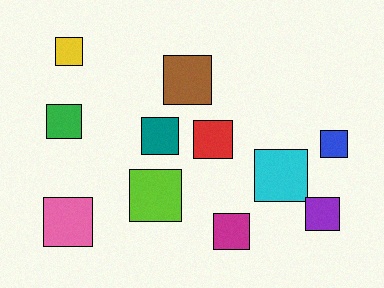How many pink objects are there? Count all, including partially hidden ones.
There is 1 pink object.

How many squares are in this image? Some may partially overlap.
There are 11 squares.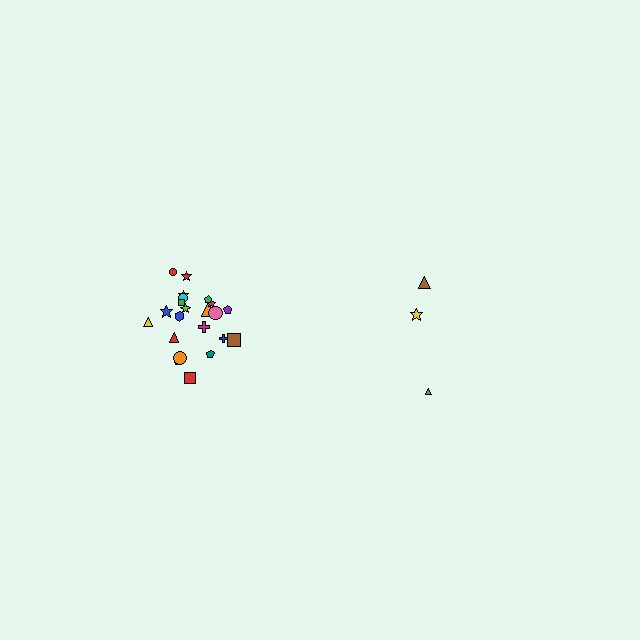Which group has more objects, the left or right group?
The left group.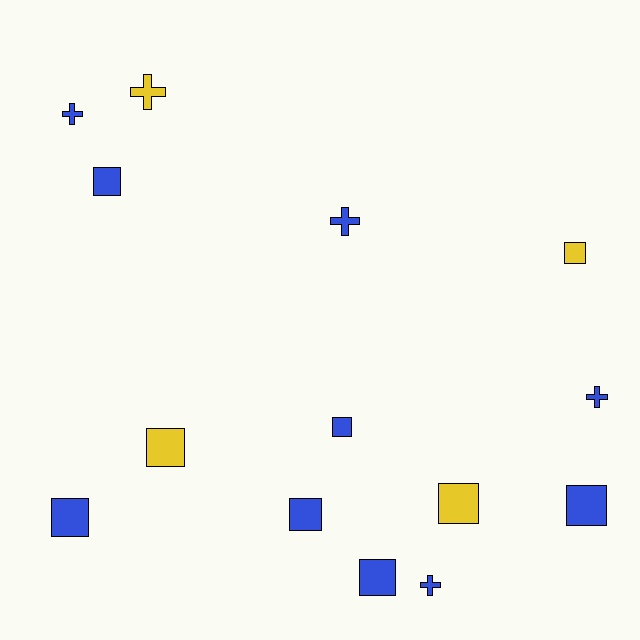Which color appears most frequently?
Blue, with 10 objects.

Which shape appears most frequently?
Square, with 9 objects.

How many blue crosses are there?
There are 4 blue crosses.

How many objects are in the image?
There are 14 objects.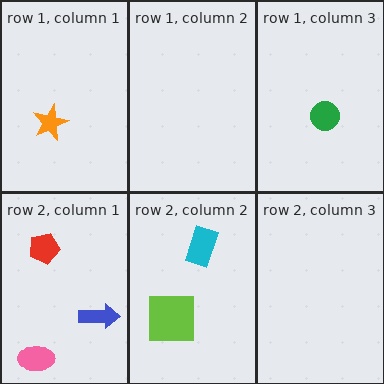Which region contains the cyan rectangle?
The row 2, column 2 region.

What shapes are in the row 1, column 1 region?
The orange star.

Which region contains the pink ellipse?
The row 2, column 1 region.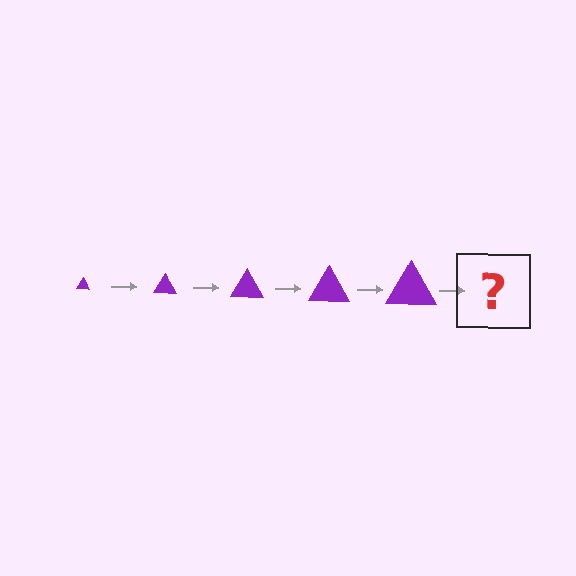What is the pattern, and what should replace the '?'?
The pattern is that the triangle gets progressively larger each step. The '?' should be a purple triangle, larger than the previous one.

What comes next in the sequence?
The next element should be a purple triangle, larger than the previous one.